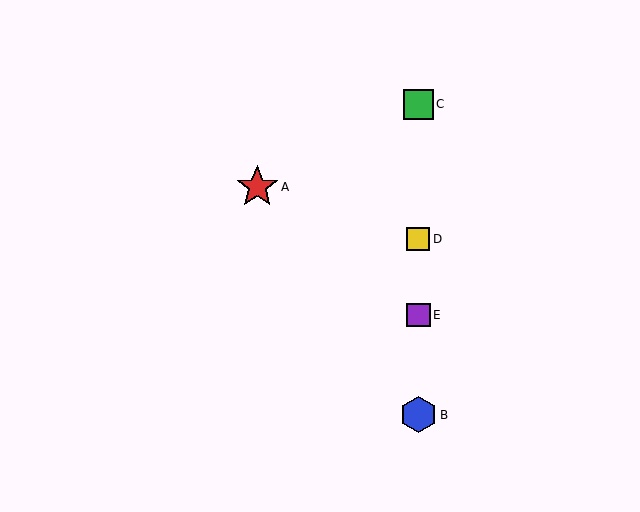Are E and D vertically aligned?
Yes, both are at x≈418.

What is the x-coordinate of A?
Object A is at x≈257.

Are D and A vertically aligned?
No, D is at x≈418 and A is at x≈257.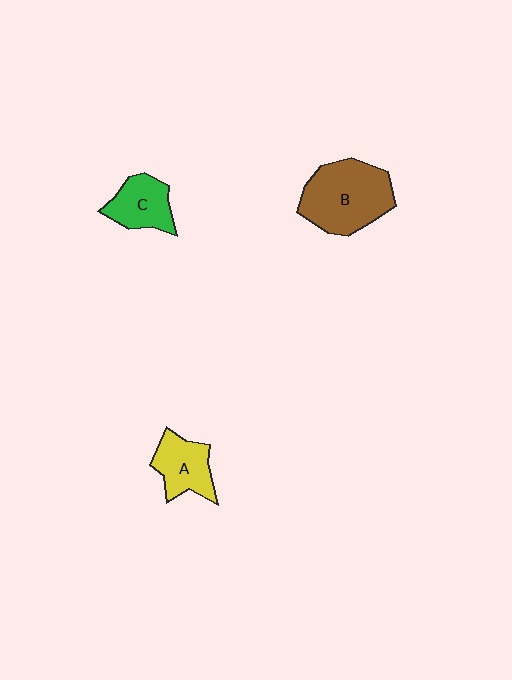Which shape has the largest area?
Shape B (brown).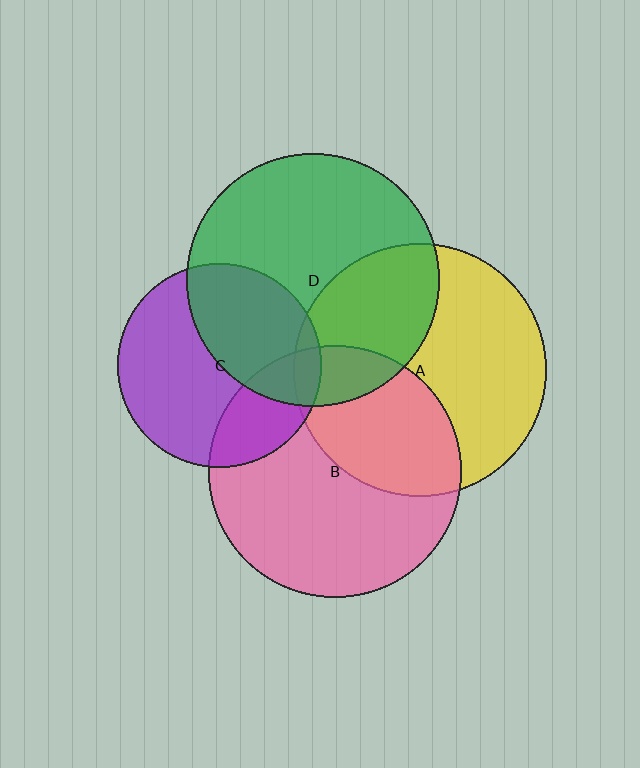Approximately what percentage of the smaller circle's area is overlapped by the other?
Approximately 35%.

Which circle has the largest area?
Circle D (green).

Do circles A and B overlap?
Yes.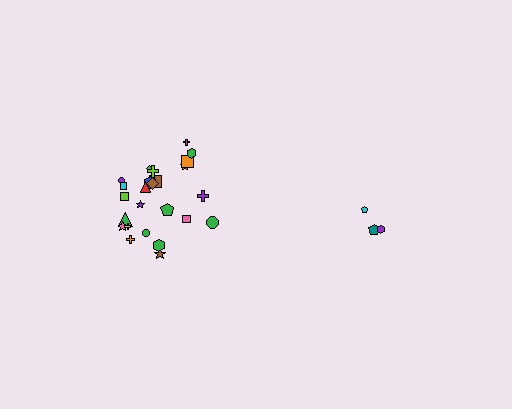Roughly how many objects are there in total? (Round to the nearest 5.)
Roughly 30 objects in total.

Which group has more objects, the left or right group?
The left group.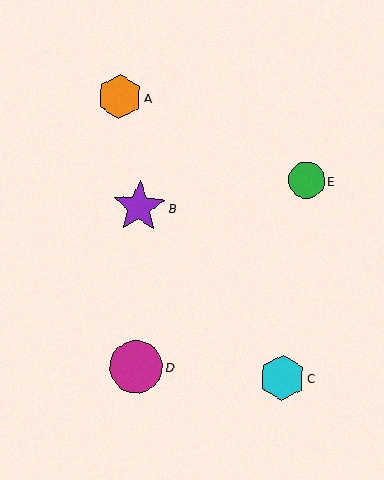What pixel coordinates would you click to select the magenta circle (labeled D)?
Click at (136, 367) to select the magenta circle D.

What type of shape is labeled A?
Shape A is an orange hexagon.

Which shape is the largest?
The magenta circle (labeled D) is the largest.